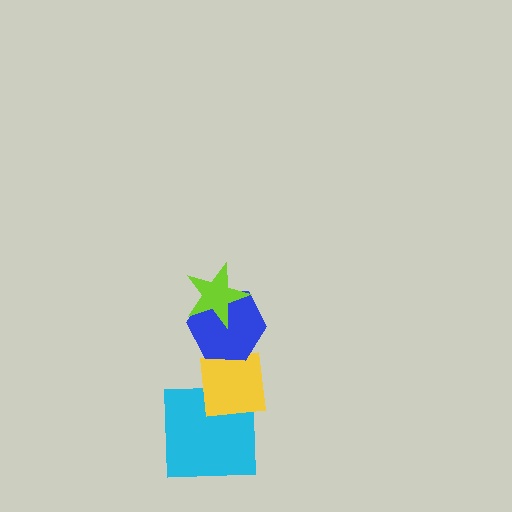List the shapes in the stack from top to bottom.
From top to bottom: the lime star, the blue hexagon, the yellow square, the cyan square.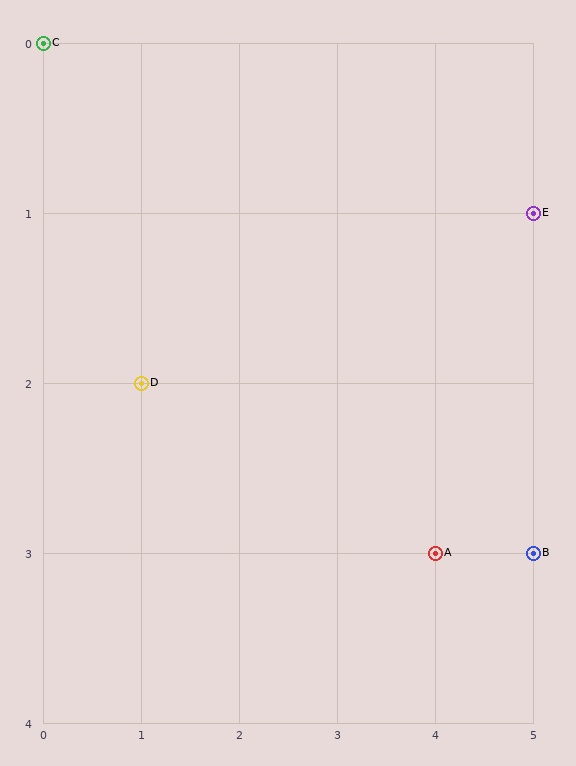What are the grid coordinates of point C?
Point C is at grid coordinates (0, 0).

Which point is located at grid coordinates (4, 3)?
Point A is at (4, 3).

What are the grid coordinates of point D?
Point D is at grid coordinates (1, 2).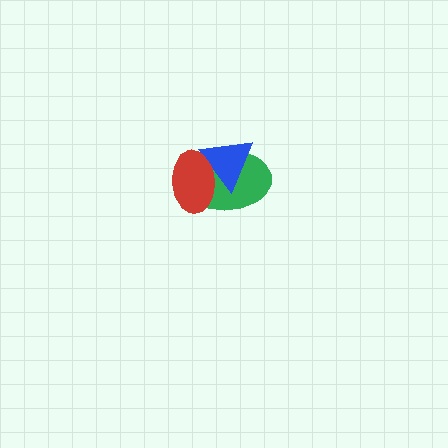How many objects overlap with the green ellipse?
2 objects overlap with the green ellipse.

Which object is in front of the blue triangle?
The red ellipse is in front of the blue triangle.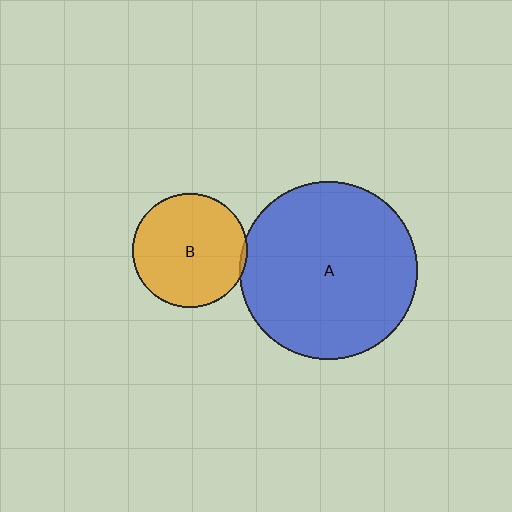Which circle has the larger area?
Circle A (blue).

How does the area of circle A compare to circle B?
Approximately 2.4 times.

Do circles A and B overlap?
Yes.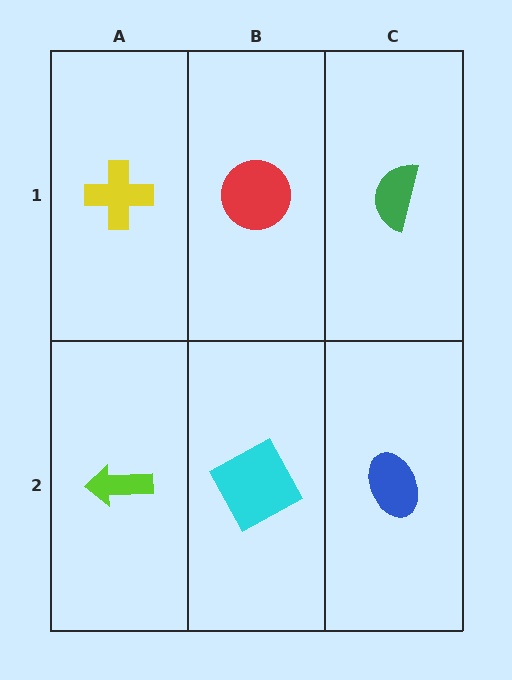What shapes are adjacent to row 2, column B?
A red circle (row 1, column B), a lime arrow (row 2, column A), a blue ellipse (row 2, column C).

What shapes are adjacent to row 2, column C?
A green semicircle (row 1, column C), a cyan square (row 2, column B).